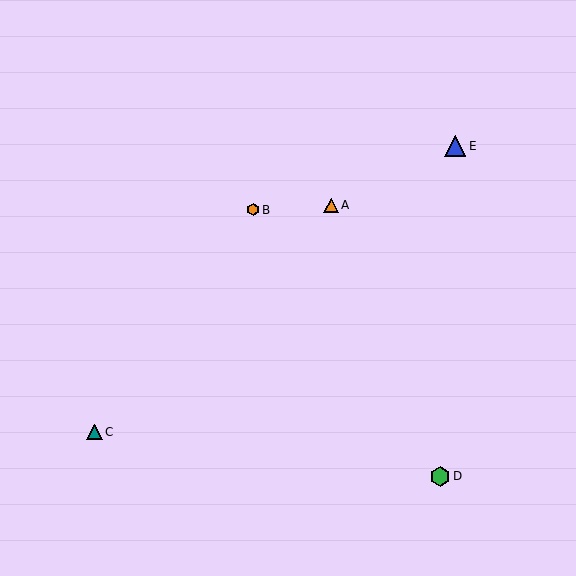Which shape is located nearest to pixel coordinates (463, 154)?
The blue triangle (labeled E) at (455, 146) is nearest to that location.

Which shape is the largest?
The blue triangle (labeled E) is the largest.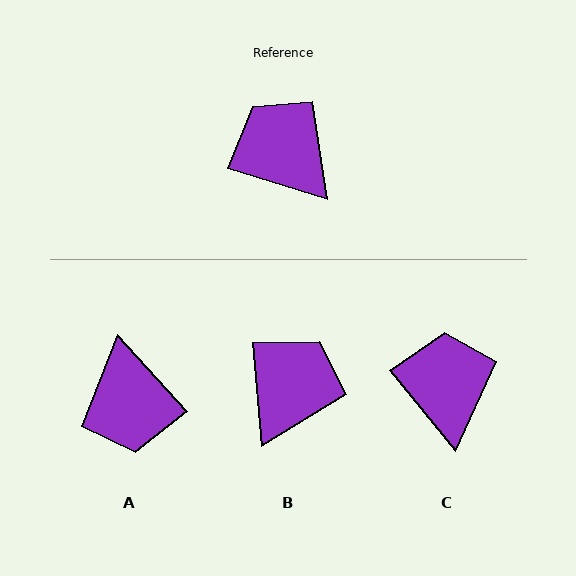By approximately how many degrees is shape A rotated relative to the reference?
Approximately 150 degrees counter-clockwise.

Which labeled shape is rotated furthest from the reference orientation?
A, about 150 degrees away.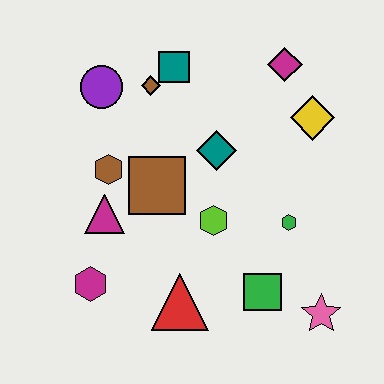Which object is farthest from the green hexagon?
The purple circle is farthest from the green hexagon.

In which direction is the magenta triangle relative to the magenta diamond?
The magenta triangle is to the left of the magenta diamond.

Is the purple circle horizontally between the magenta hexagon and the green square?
Yes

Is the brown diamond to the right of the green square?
No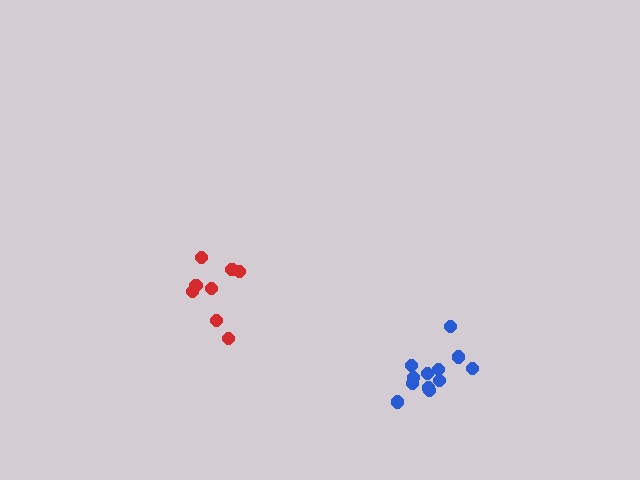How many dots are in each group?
Group 1: 8 dots, Group 2: 12 dots (20 total).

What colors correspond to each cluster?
The clusters are colored: red, blue.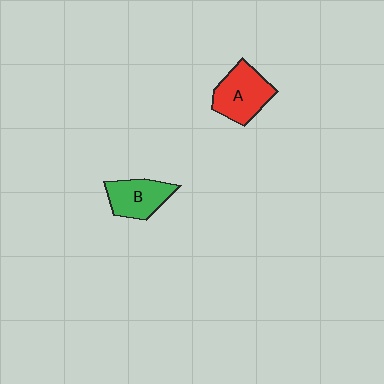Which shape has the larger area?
Shape A (red).